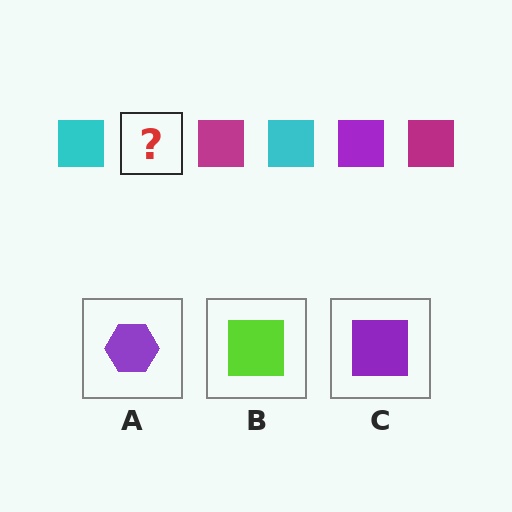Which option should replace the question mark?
Option C.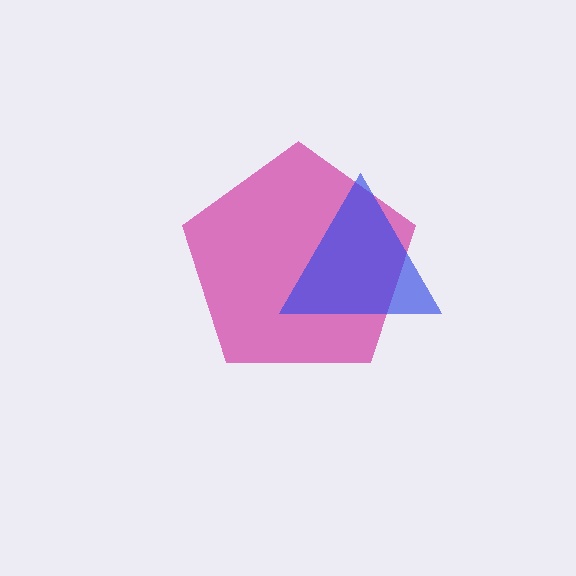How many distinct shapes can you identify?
There are 2 distinct shapes: a magenta pentagon, a blue triangle.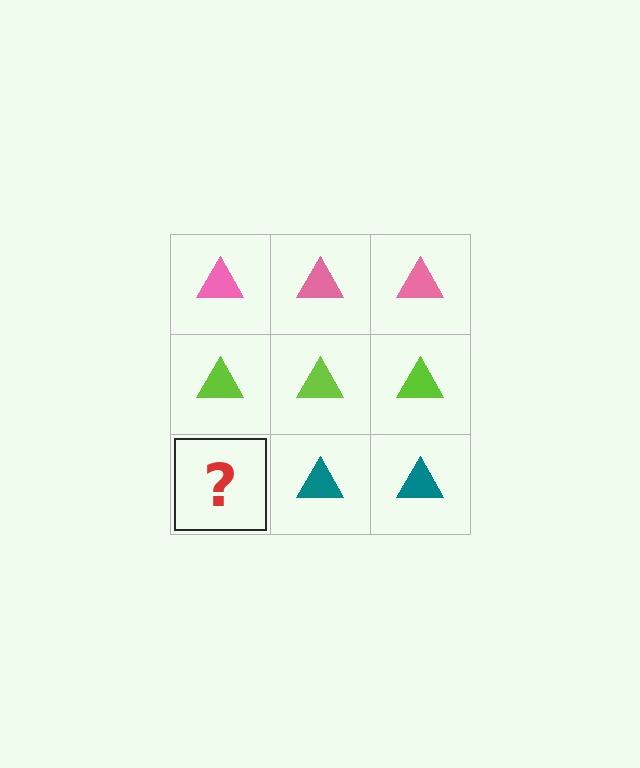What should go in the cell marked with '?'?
The missing cell should contain a teal triangle.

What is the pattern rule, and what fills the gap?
The rule is that each row has a consistent color. The gap should be filled with a teal triangle.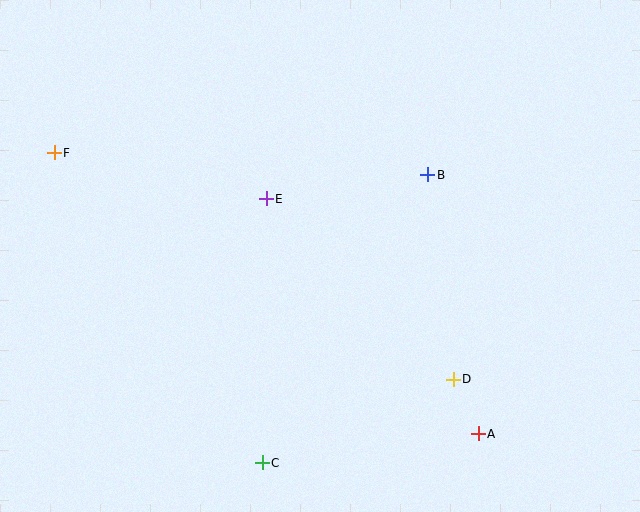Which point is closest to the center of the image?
Point E at (266, 199) is closest to the center.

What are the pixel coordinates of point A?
Point A is at (478, 434).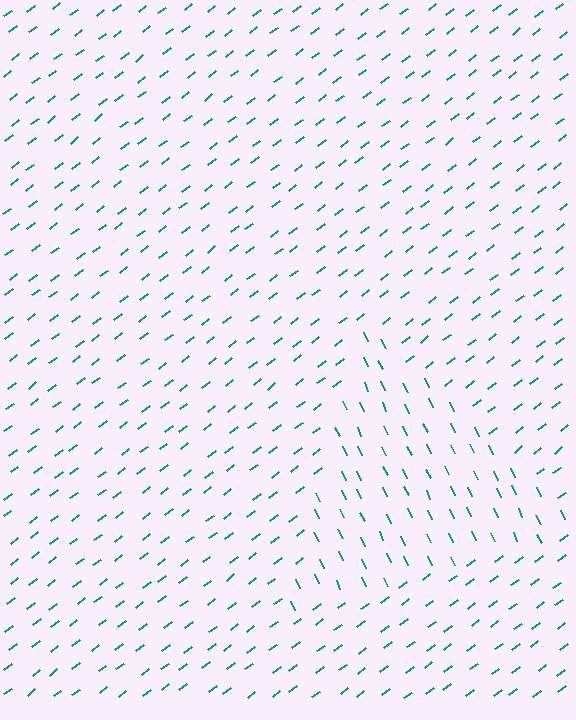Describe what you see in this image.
The image is filled with small teal line segments. A triangle region in the image has lines oriented differently from the surrounding lines, creating a visible texture boundary.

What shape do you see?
I see a triangle.